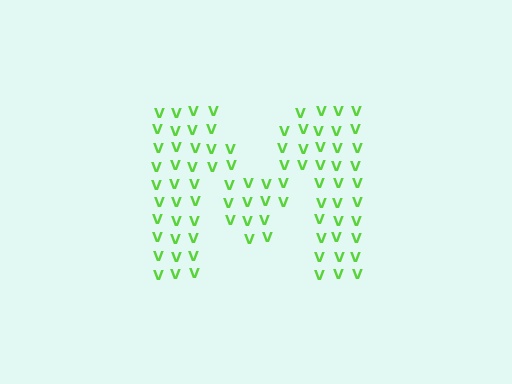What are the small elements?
The small elements are letter V's.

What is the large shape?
The large shape is the letter M.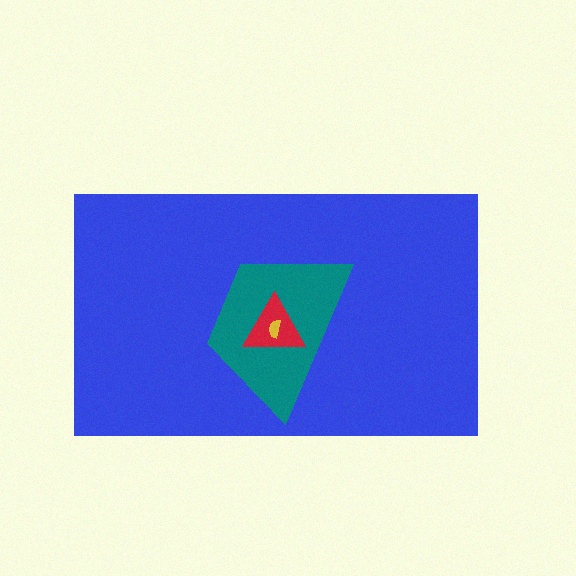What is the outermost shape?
The blue rectangle.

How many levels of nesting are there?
4.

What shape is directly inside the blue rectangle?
The teal trapezoid.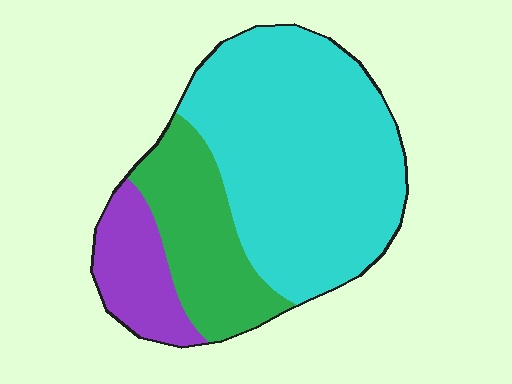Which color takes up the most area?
Cyan, at roughly 60%.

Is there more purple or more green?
Green.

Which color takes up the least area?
Purple, at roughly 15%.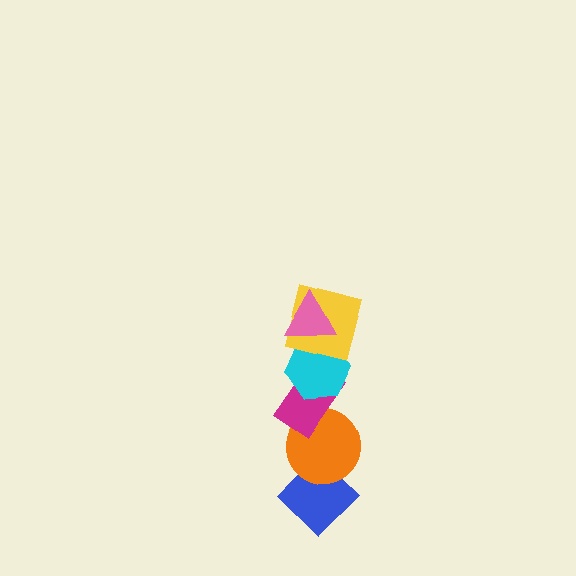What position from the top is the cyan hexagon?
The cyan hexagon is 3rd from the top.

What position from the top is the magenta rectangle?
The magenta rectangle is 4th from the top.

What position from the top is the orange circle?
The orange circle is 5th from the top.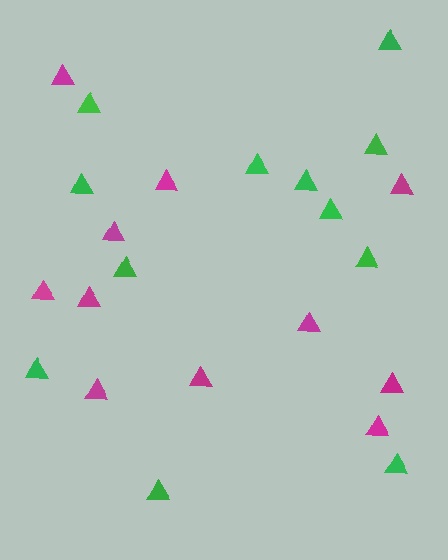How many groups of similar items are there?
There are 2 groups: one group of green triangles (12) and one group of magenta triangles (11).